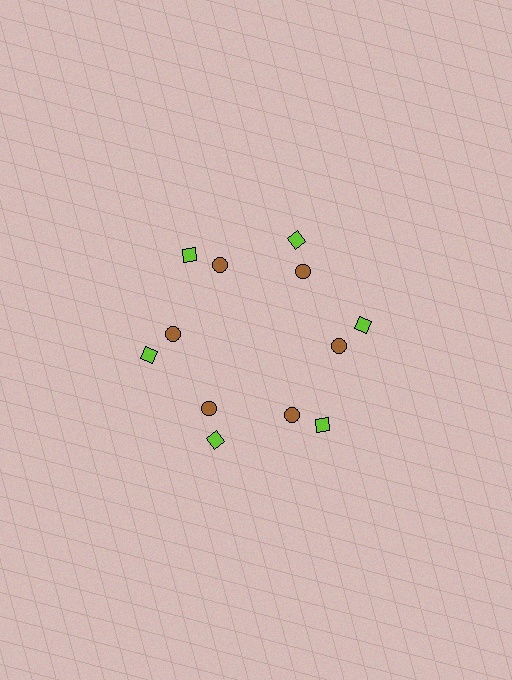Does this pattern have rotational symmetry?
Yes, this pattern has 6-fold rotational symmetry. It looks the same after rotating 60 degrees around the center.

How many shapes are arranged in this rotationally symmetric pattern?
There are 12 shapes, arranged in 6 groups of 2.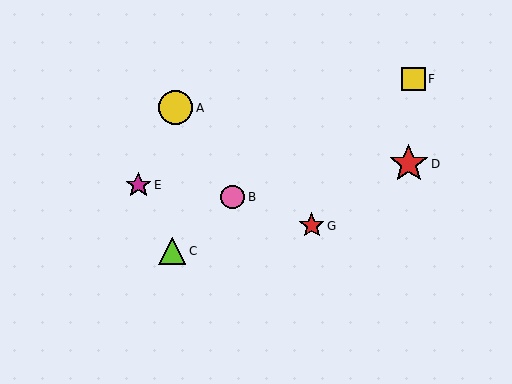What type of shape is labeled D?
Shape D is a red star.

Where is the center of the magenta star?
The center of the magenta star is at (138, 185).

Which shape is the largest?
The red star (labeled D) is the largest.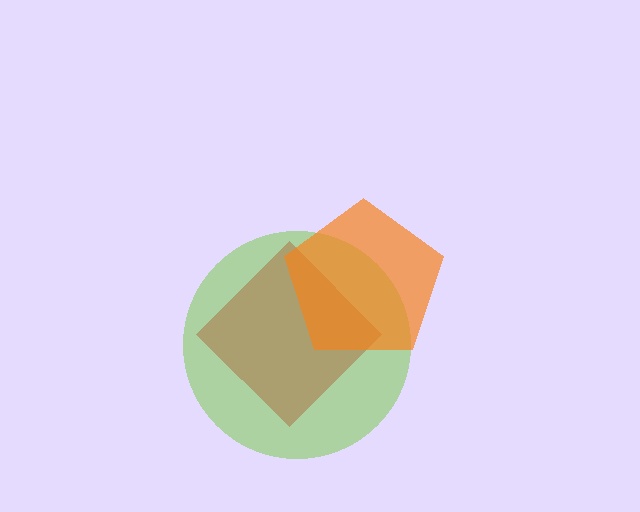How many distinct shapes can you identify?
There are 3 distinct shapes: a lime circle, a brown diamond, an orange pentagon.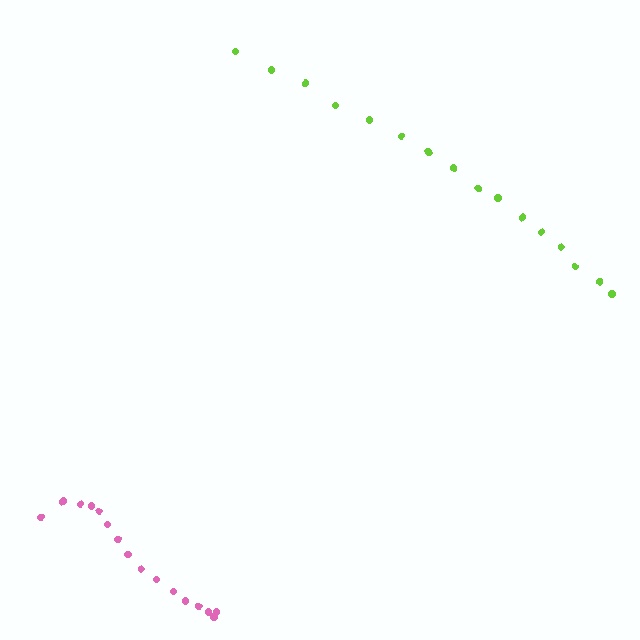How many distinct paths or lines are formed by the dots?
There are 2 distinct paths.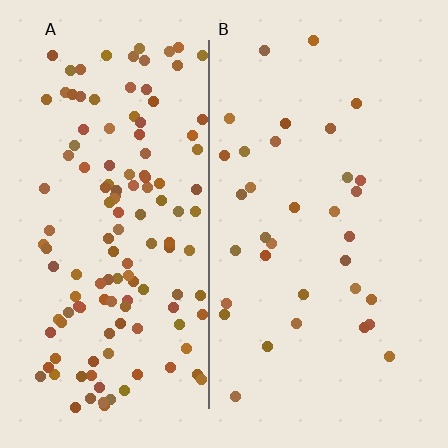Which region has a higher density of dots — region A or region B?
A (the left).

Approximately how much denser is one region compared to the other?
Approximately 3.9× — region A over region B.